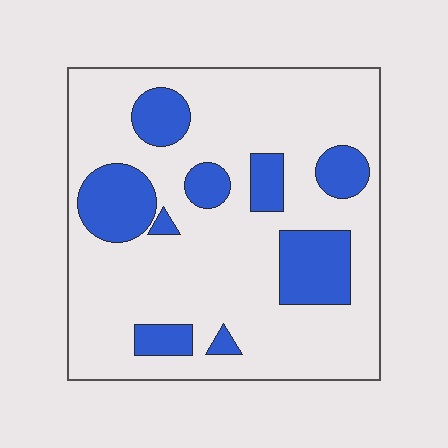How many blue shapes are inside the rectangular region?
9.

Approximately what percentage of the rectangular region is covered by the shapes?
Approximately 25%.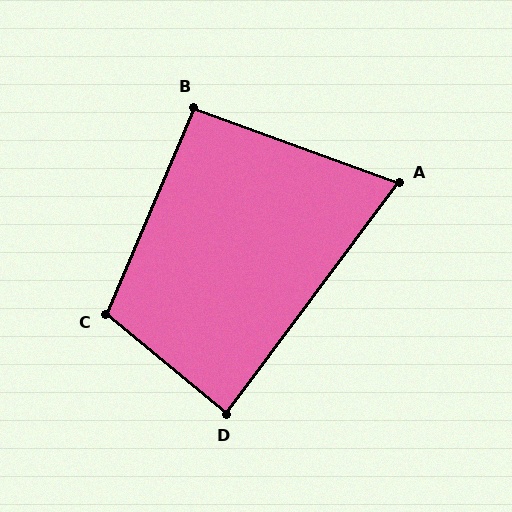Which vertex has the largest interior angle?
C, at approximately 107 degrees.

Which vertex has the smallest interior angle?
A, at approximately 73 degrees.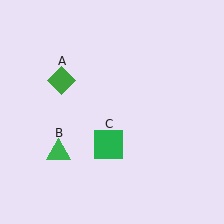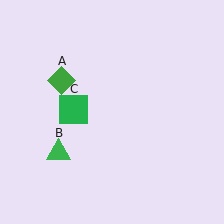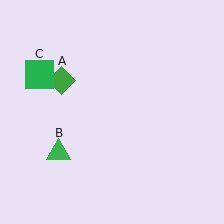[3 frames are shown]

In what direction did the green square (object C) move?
The green square (object C) moved up and to the left.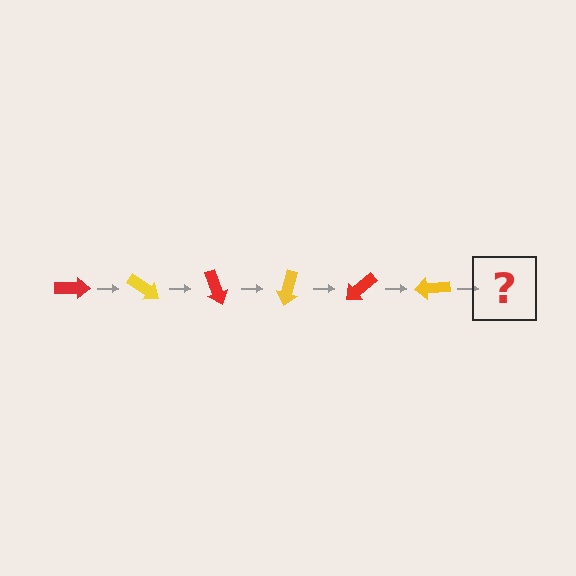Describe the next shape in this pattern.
It should be a red arrow, rotated 210 degrees from the start.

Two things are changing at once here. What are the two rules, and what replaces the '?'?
The two rules are that it rotates 35 degrees each step and the color cycles through red and yellow. The '?' should be a red arrow, rotated 210 degrees from the start.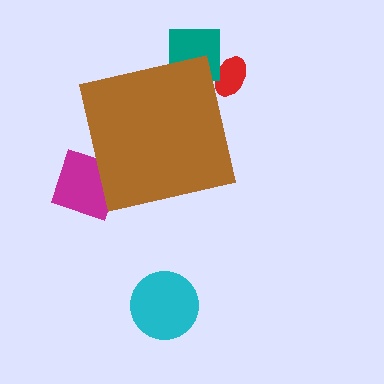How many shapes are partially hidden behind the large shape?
3 shapes are partially hidden.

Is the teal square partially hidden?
Yes, the teal square is partially hidden behind the brown square.